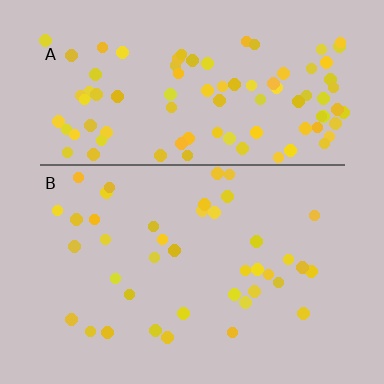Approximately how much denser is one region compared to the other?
Approximately 2.4× — region A over region B.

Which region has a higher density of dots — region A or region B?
A (the top).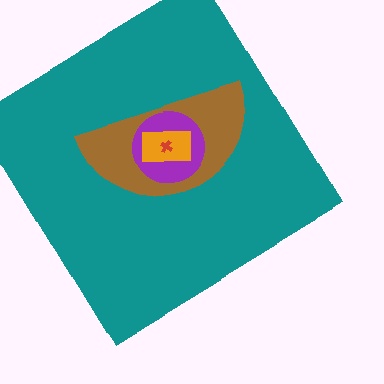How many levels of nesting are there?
5.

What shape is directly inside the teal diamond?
The brown semicircle.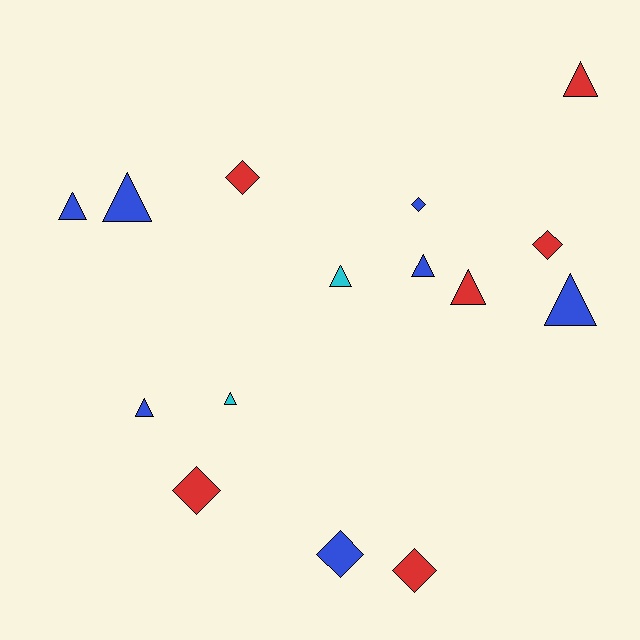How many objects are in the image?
There are 15 objects.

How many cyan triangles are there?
There are 2 cyan triangles.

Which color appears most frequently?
Blue, with 7 objects.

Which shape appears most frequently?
Triangle, with 9 objects.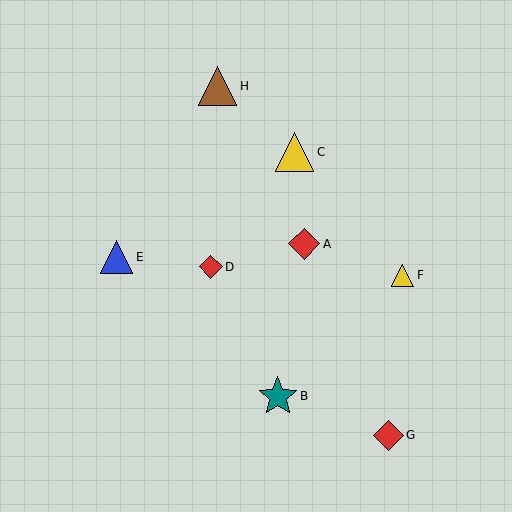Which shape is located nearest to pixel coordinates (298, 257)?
The red diamond (labeled A) at (304, 244) is nearest to that location.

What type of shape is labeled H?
Shape H is a brown triangle.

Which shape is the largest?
The teal star (labeled B) is the largest.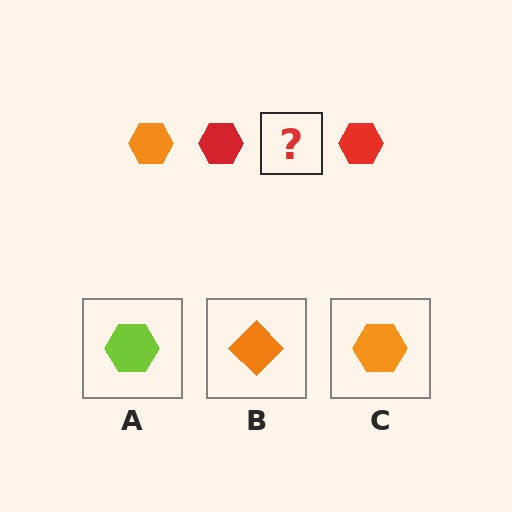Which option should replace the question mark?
Option C.